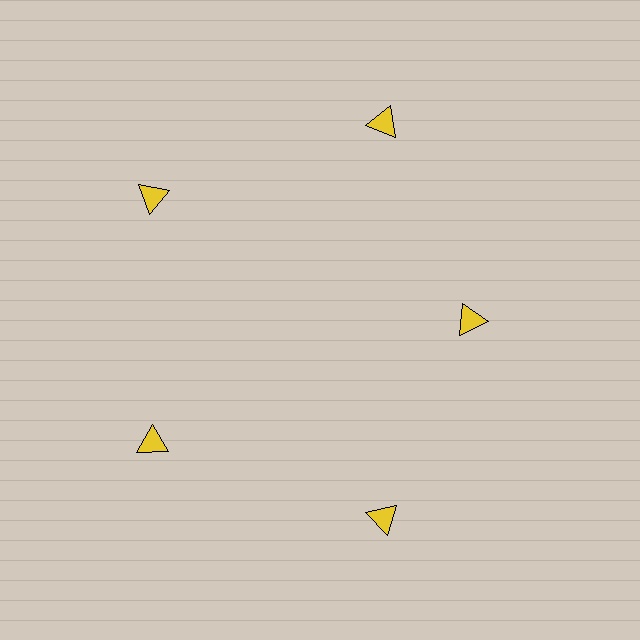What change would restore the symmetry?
The symmetry would be restored by moving it outward, back onto the ring so that all 5 triangles sit at equal angles and equal distance from the center.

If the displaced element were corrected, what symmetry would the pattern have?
It would have 5-fold rotational symmetry — the pattern would map onto itself every 72 degrees.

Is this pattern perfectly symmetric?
No. The 5 yellow triangles are arranged in a ring, but one element near the 3 o'clock position is pulled inward toward the center, breaking the 5-fold rotational symmetry.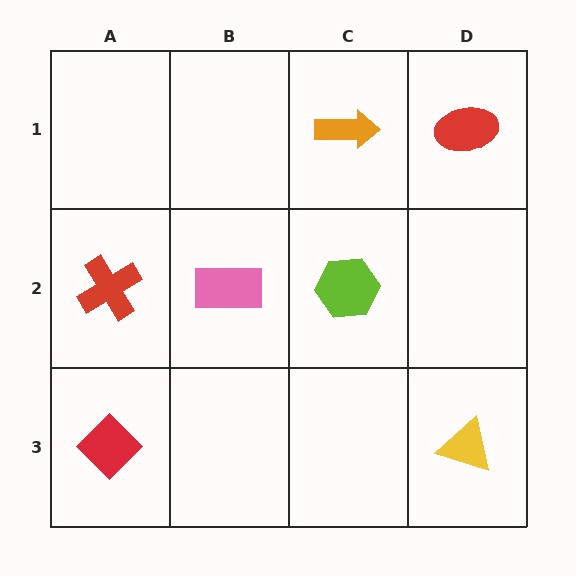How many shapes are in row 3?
2 shapes.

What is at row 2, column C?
A lime hexagon.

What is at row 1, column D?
A red ellipse.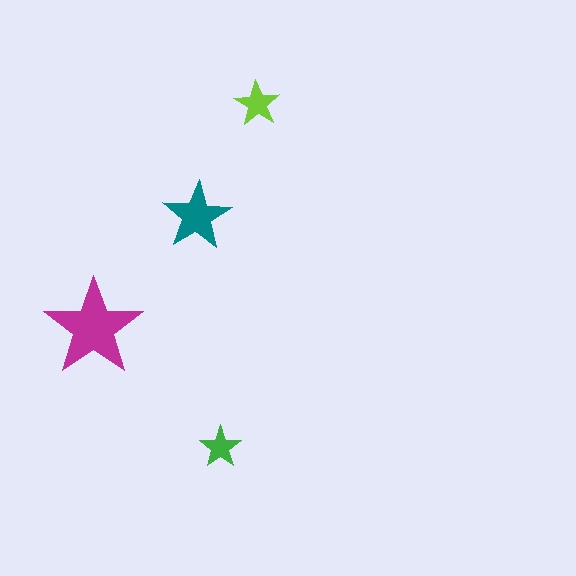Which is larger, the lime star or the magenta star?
The magenta one.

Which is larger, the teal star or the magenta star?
The magenta one.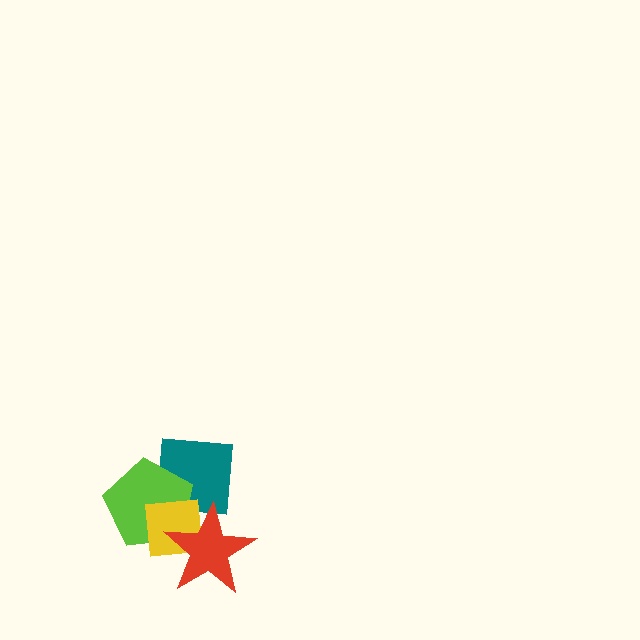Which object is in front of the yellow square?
The red star is in front of the yellow square.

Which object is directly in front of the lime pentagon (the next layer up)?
The yellow square is directly in front of the lime pentagon.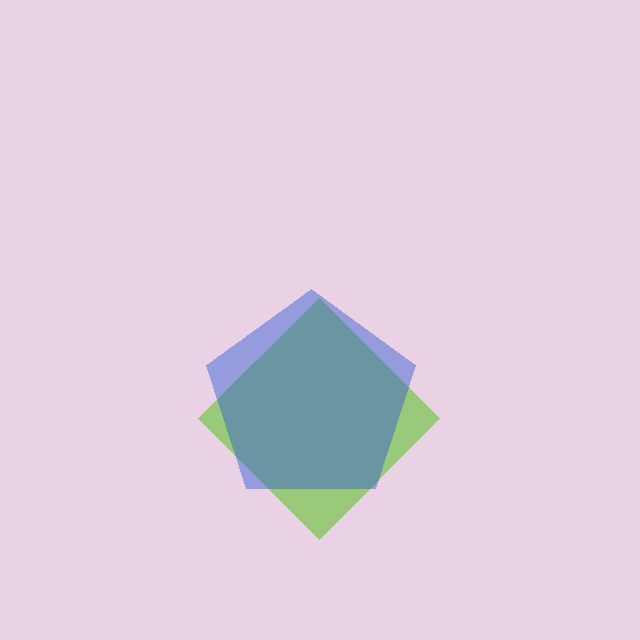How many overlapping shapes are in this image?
There are 2 overlapping shapes in the image.